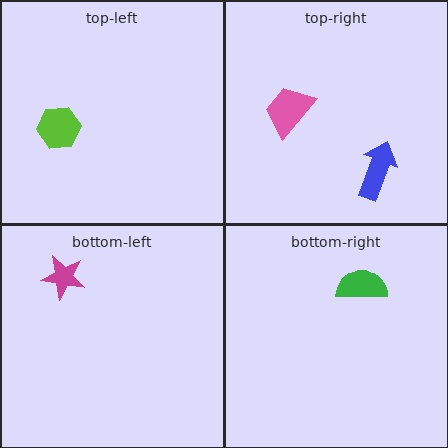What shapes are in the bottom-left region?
The magenta star.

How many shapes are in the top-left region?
1.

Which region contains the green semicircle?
The bottom-right region.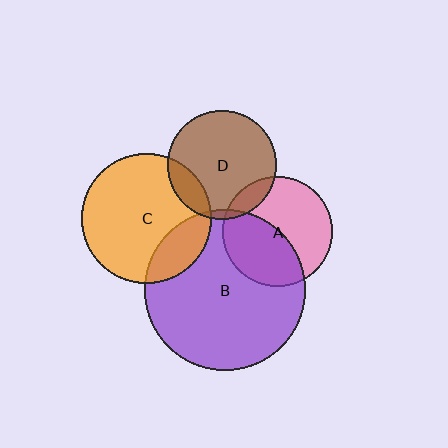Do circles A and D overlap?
Yes.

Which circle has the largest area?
Circle B (purple).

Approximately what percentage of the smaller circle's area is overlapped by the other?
Approximately 10%.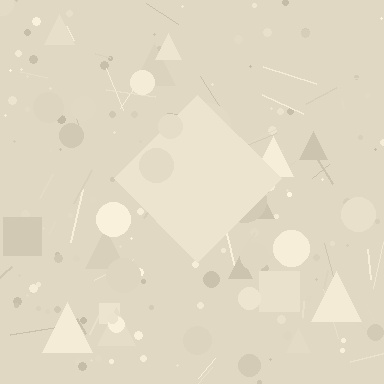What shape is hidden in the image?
A diamond is hidden in the image.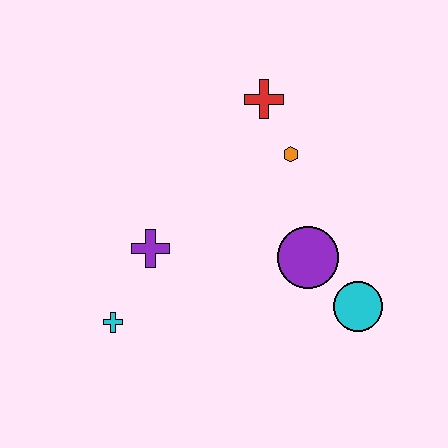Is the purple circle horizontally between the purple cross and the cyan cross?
No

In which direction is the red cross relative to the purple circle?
The red cross is above the purple circle.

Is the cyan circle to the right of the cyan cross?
Yes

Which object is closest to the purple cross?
The cyan cross is closest to the purple cross.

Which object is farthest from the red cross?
The cyan cross is farthest from the red cross.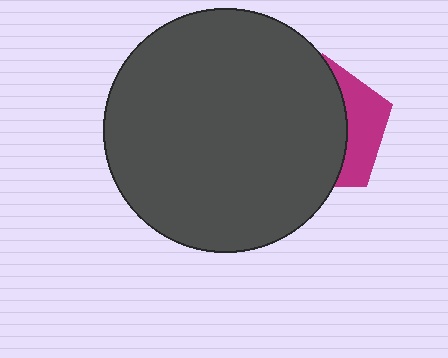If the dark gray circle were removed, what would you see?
You would see the complete magenta pentagon.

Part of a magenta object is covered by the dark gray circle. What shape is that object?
It is a pentagon.